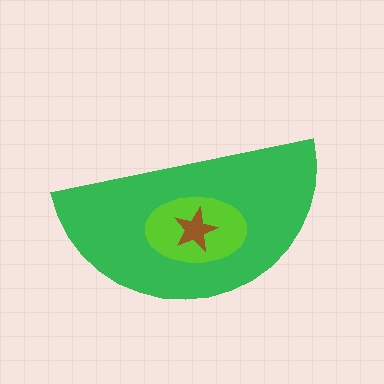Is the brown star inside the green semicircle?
Yes.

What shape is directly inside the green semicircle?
The lime ellipse.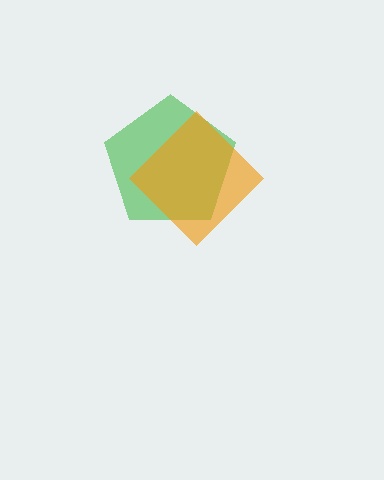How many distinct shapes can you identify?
There are 2 distinct shapes: a green pentagon, an orange diamond.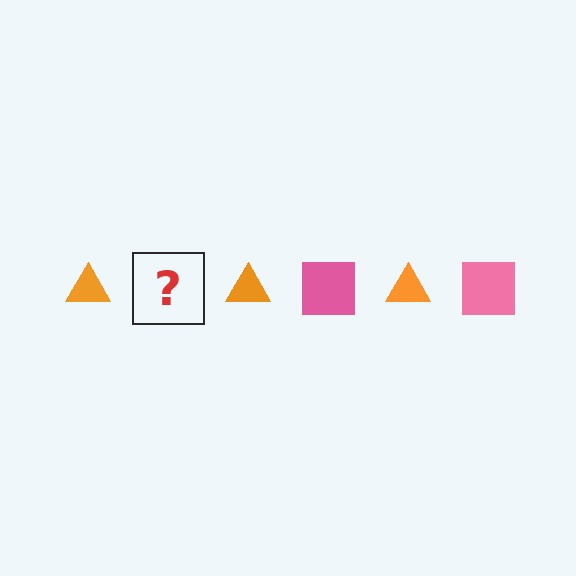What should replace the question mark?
The question mark should be replaced with a pink square.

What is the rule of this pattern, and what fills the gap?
The rule is that the pattern alternates between orange triangle and pink square. The gap should be filled with a pink square.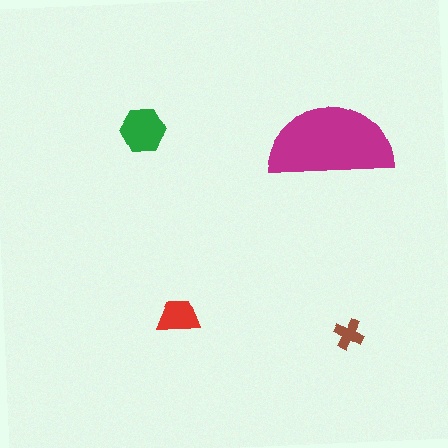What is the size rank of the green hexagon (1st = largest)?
2nd.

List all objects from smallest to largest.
The brown cross, the red trapezoid, the green hexagon, the magenta semicircle.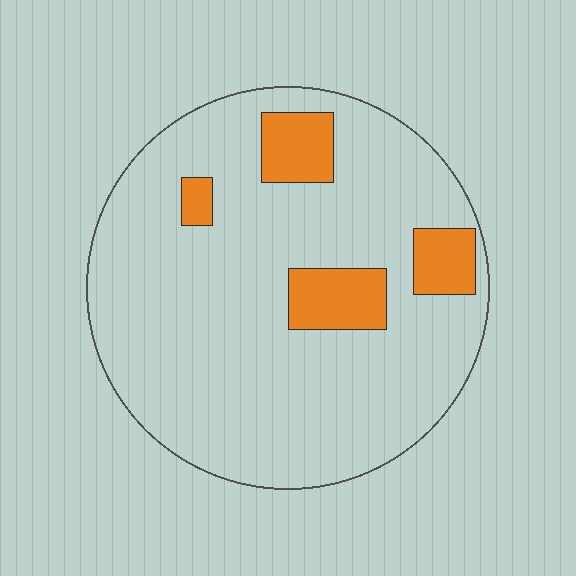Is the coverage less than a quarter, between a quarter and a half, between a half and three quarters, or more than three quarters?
Less than a quarter.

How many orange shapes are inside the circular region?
4.